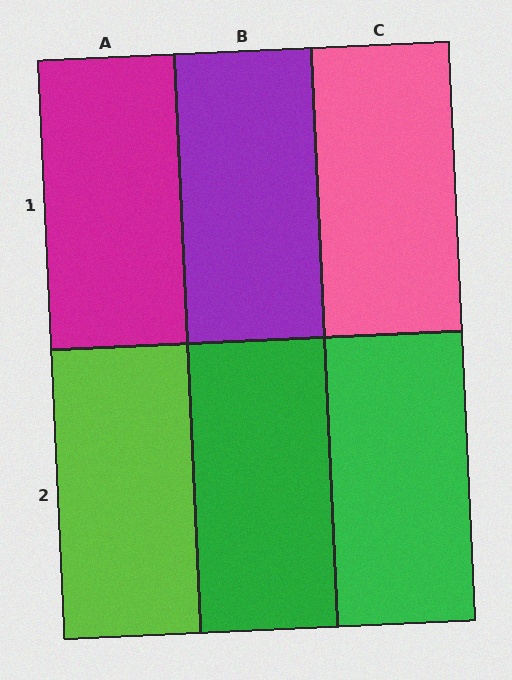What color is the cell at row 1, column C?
Pink.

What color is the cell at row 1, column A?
Magenta.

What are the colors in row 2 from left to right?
Lime, green, green.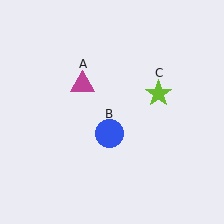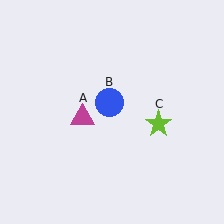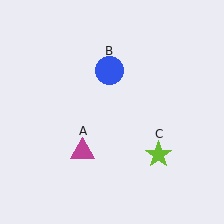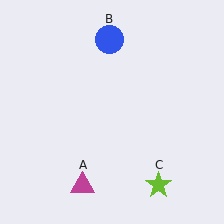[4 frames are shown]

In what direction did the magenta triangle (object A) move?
The magenta triangle (object A) moved down.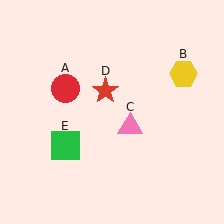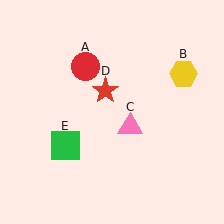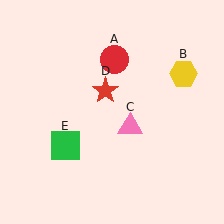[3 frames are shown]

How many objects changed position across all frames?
1 object changed position: red circle (object A).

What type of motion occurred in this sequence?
The red circle (object A) rotated clockwise around the center of the scene.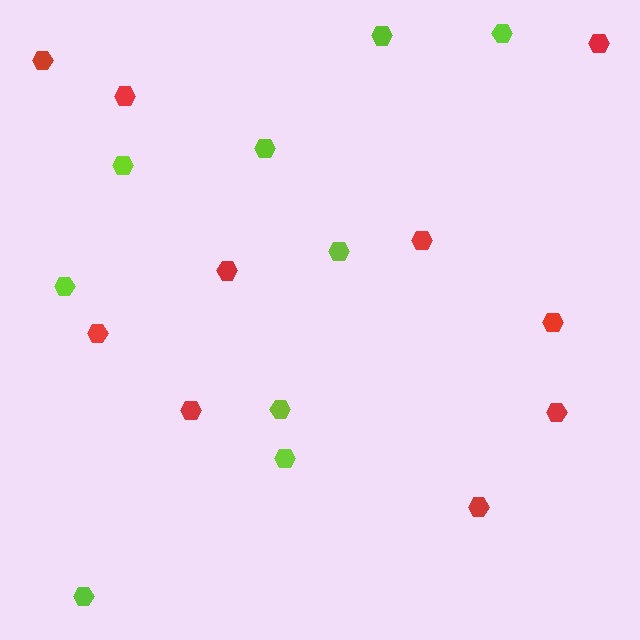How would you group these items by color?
There are 2 groups: one group of red hexagons (10) and one group of lime hexagons (9).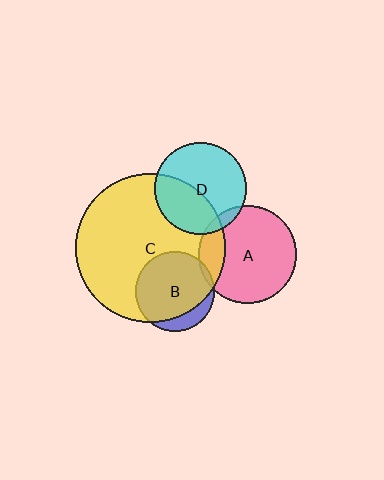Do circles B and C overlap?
Yes.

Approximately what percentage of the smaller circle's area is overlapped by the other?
Approximately 85%.